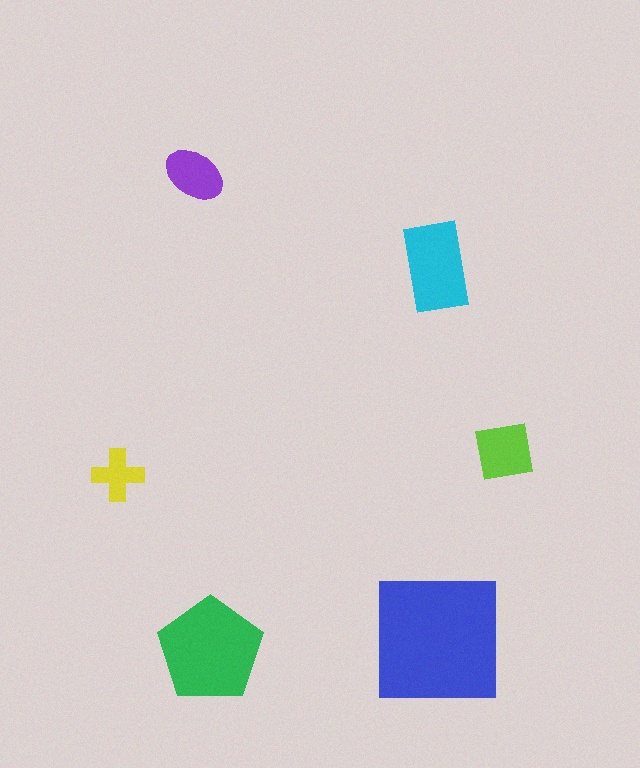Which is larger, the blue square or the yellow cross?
The blue square.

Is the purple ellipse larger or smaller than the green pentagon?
Smaller.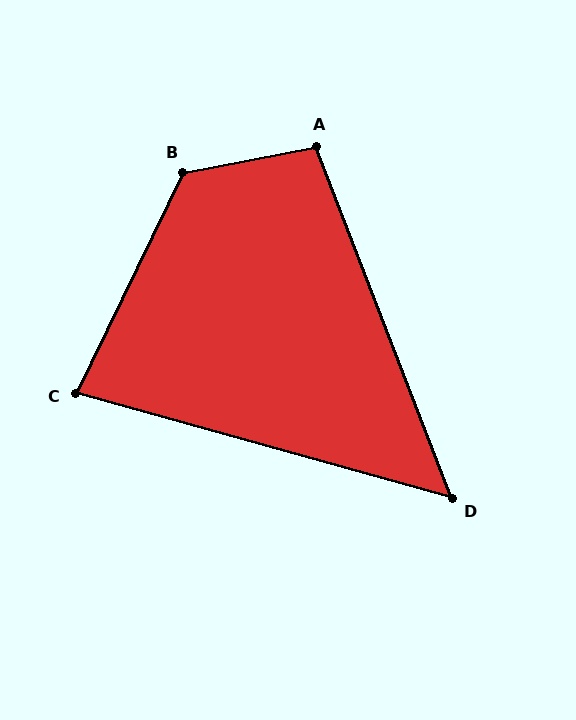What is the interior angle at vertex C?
Approximately 80 degrees (acute).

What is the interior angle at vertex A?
Approximately 100 degrees (obtuse).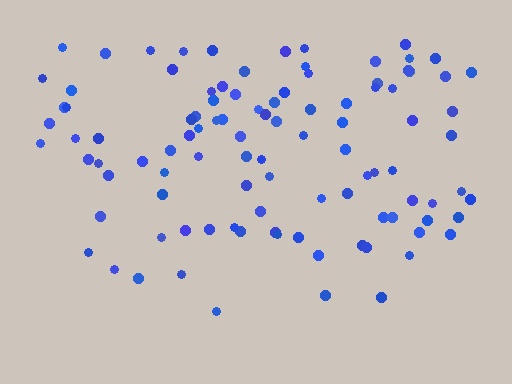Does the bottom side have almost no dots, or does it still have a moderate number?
Still a moderate number, just noticeably fewer than the top.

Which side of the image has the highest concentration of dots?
The top.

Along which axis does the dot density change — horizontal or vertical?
Vertical.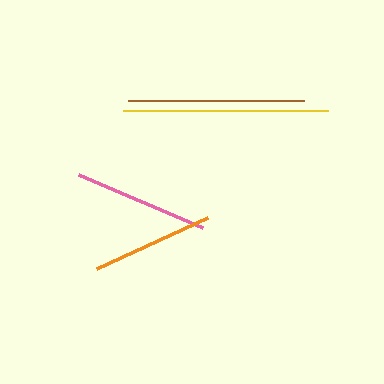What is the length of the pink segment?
The pink segment is approximately 135 pixels long.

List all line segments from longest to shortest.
From longest to shortest: yellow, brown, pink, orange.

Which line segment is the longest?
The yellow line is the longest at approximately 206 pixels.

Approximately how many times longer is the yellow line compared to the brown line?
The yellow line is approximately 1.2 times the length of the brown line.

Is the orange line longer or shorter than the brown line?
The brown line is longer than the orange line.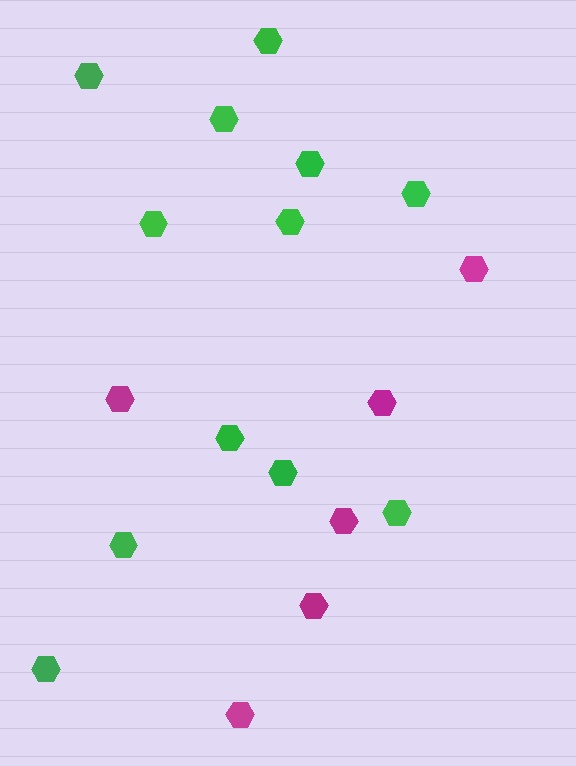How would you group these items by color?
There are 2 groups: one group of green hexagons (12) and one group of magenta hexagons (6).